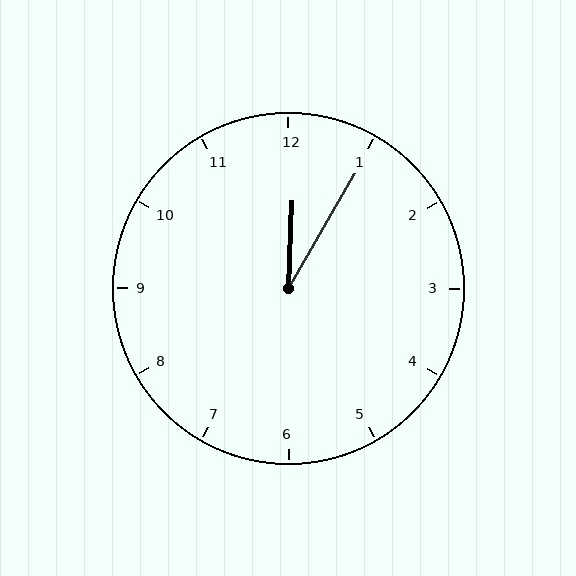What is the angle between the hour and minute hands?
Approximately 28 degrees.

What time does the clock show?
12:05.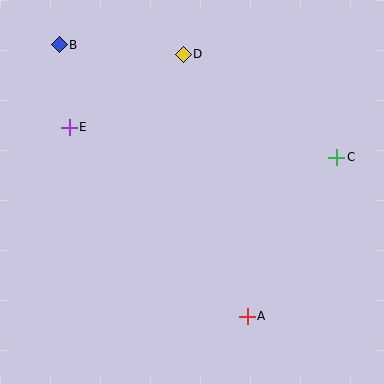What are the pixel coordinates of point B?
Point B is at (59, 45).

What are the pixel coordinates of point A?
Point A is at (247, 316).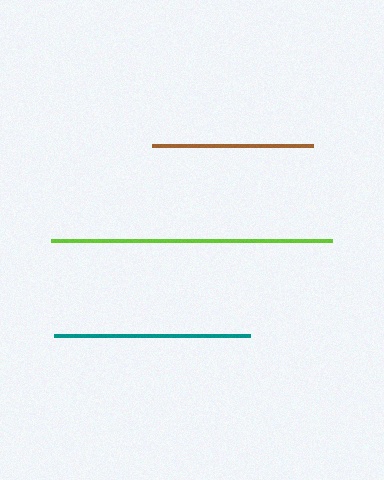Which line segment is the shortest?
The brown line is the shortest at approximately 161 pixels.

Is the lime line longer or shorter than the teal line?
The lime line is longer than the teal line.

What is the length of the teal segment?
The teal segment is approximately 195 pixels long.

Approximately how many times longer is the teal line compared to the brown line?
The teal line is approximately 1.2 times the length of the brown line.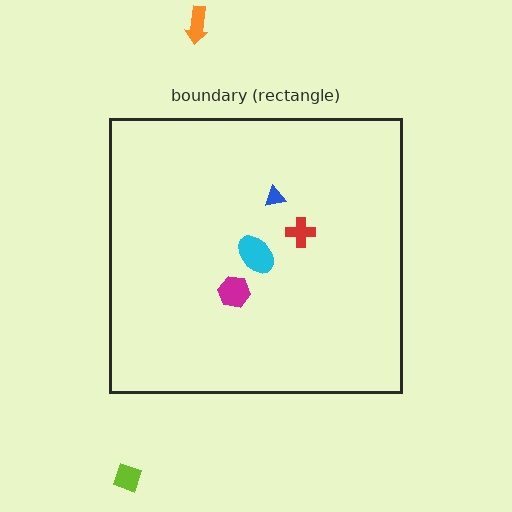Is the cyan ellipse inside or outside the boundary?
Inside.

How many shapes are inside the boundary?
4 inside, 2 outside.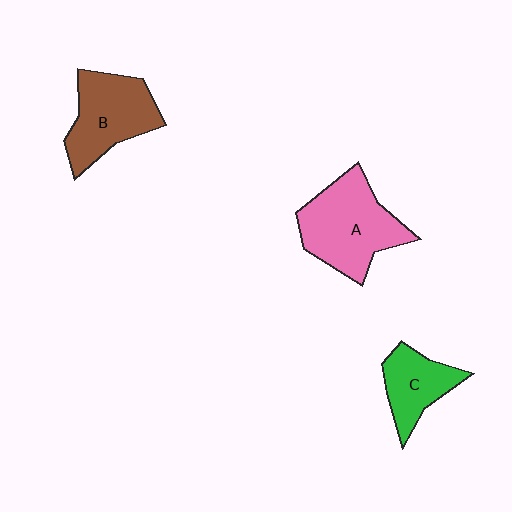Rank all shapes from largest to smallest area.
From largest to smallest: A (pink), B (brown), C (green).